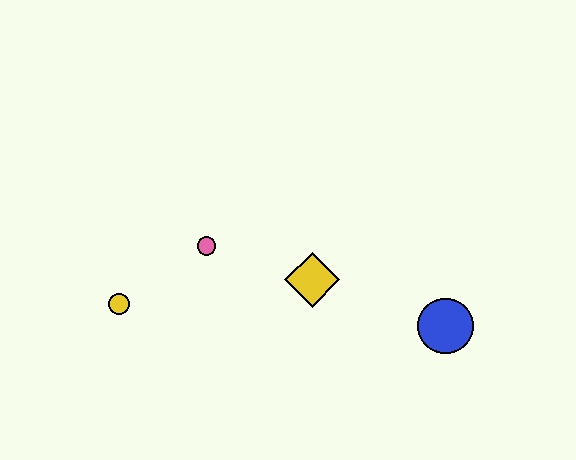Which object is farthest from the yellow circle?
The blue circle is farthest from the yellow circle.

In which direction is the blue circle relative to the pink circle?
The blue circle is to the right of the pink circle.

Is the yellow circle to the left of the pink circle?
Yes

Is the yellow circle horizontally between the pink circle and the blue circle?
No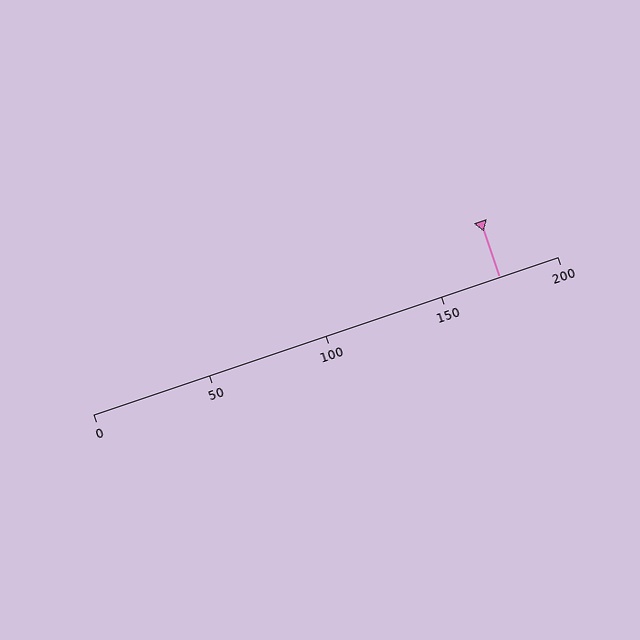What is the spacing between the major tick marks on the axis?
The major ticks are spaced 50 apart.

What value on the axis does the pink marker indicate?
The marker indicates approximately 175.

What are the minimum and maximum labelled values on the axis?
The axis runs from 0 to 200.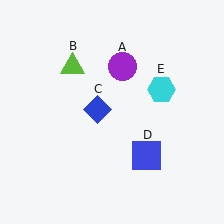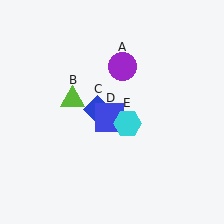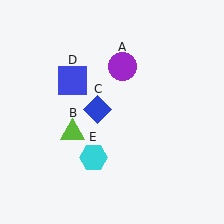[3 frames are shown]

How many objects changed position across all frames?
3 objects changed position: lime triangle (object B), blue square (object D), cyan hexagon (object E).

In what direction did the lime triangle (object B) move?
The lime triangle (object B) moved down.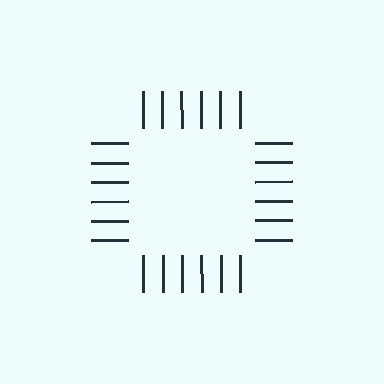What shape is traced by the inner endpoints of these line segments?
An illusory square — the line segments terminate on its edges but no continuous stroke is drawn.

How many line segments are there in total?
24 — 6 along each of the 4 edges.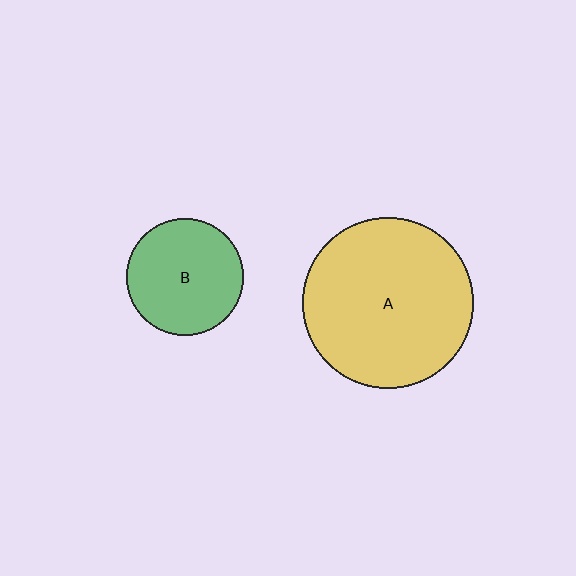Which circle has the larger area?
Circle A (yellow).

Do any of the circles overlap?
No, none of the circles overlap.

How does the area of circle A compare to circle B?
Approximately 2.1 times.